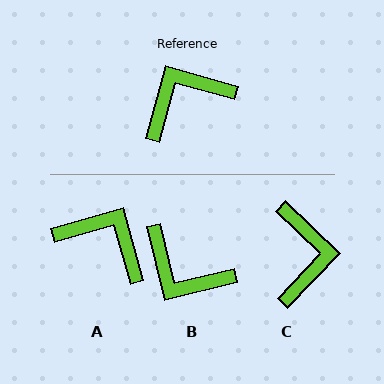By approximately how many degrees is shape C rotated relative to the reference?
Approximately 118 degrees clockwise.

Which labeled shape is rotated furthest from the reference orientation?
B, about 119 degrees away.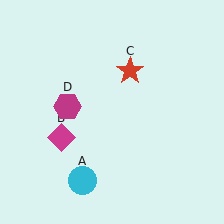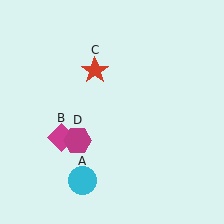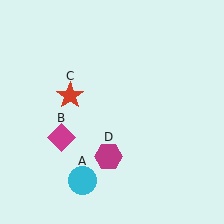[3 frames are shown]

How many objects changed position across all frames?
2 objects changed position: red star (object C), magenta hexagon (object D).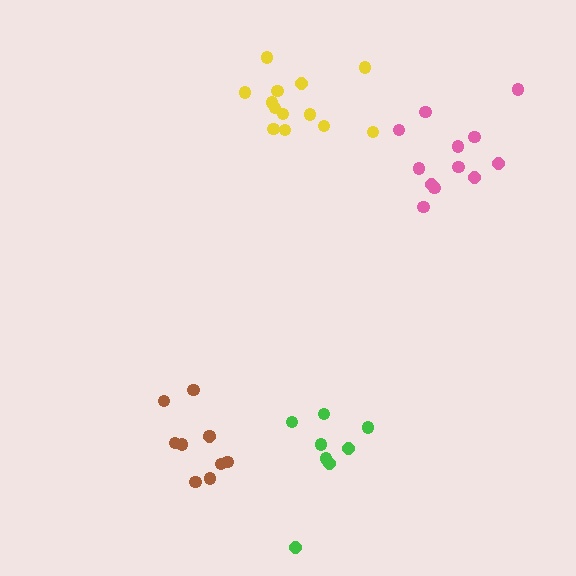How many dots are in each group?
Group 1: 13 dots, Group 2: 12 dots, Group 3: 8 dots, Group 4: 10 dots (43 total).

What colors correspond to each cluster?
The clusters are colored: yellow, pink, green, brown.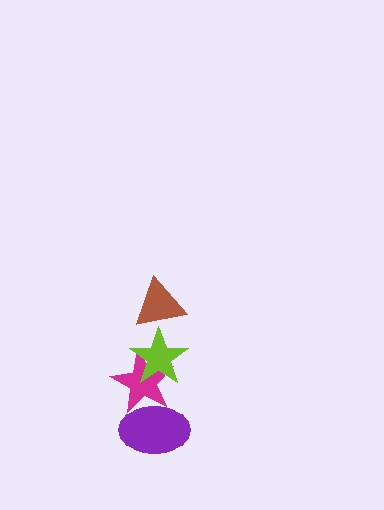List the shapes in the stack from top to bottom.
From top to bottom: the brown triangle, the lime star, the magenta star, the purple ellipse.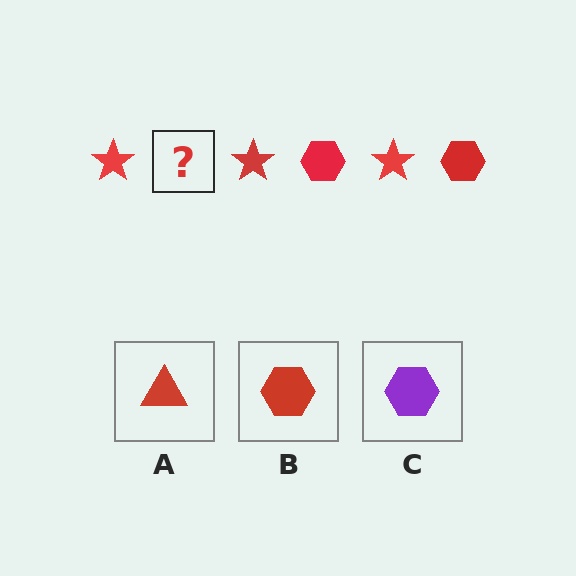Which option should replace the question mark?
Option B.